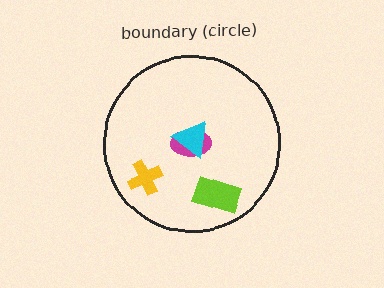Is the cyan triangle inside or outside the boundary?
Inside.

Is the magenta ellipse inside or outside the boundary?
Inside.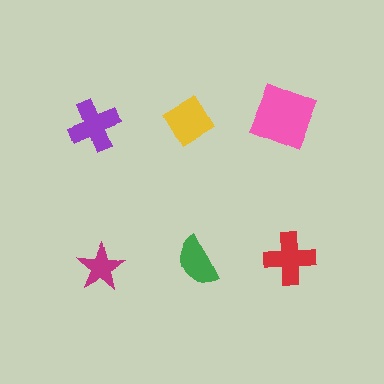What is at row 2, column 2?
A green semicircle.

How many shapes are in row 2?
3 shapes.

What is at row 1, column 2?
A yellow diamond.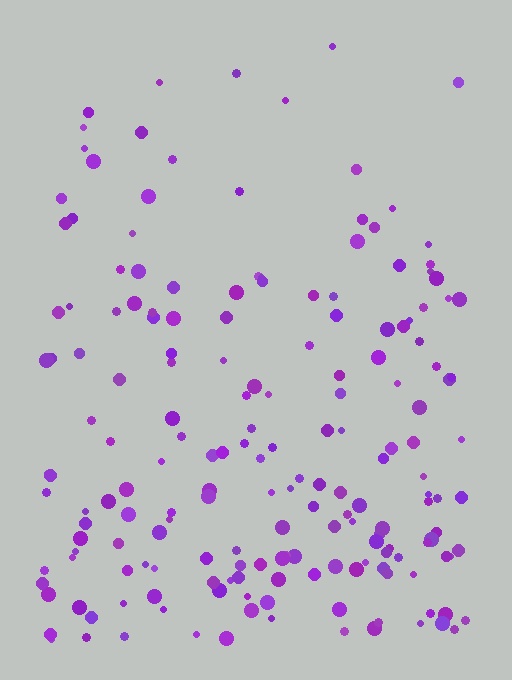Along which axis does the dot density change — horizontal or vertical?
Vertical.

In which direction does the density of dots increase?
From top to bottom, with the bottom side densest.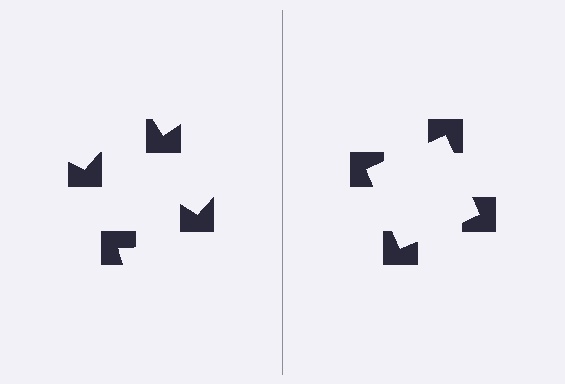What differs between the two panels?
The notched squares are positioned identically on both sides; only the wedge orientations differ. On the right they align to a square; on the left they are misaligned.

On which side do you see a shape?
An illusory square appears on the right side. On the left side the wedge cuts are rotated, so no coherent shape forms.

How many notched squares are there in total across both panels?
8 — 4 on each side.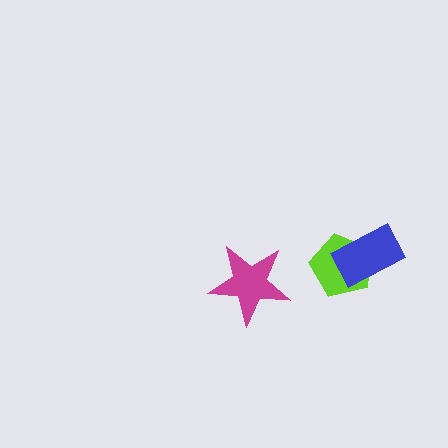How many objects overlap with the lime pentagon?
1 object overlaps with the lime pentagon.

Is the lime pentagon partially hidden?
Yes, it is partially covered by another shape.